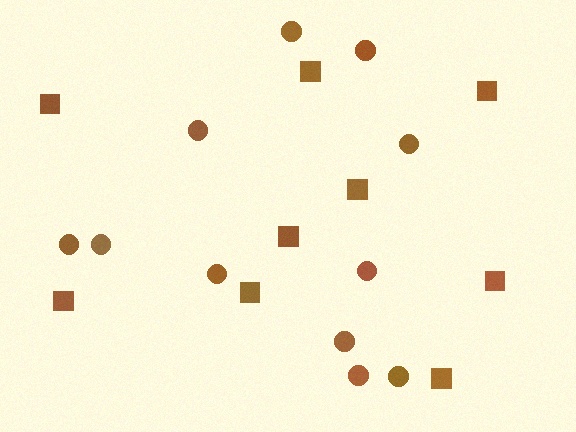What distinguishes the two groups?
There are 2 groups: one group of squares (9) and one group of circles (11).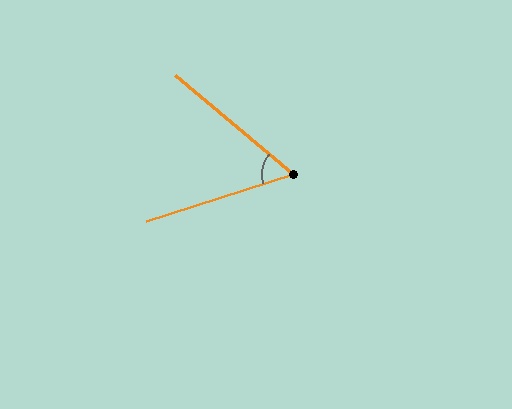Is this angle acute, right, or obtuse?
It is acute.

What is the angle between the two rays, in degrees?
Approximately 58 degrees.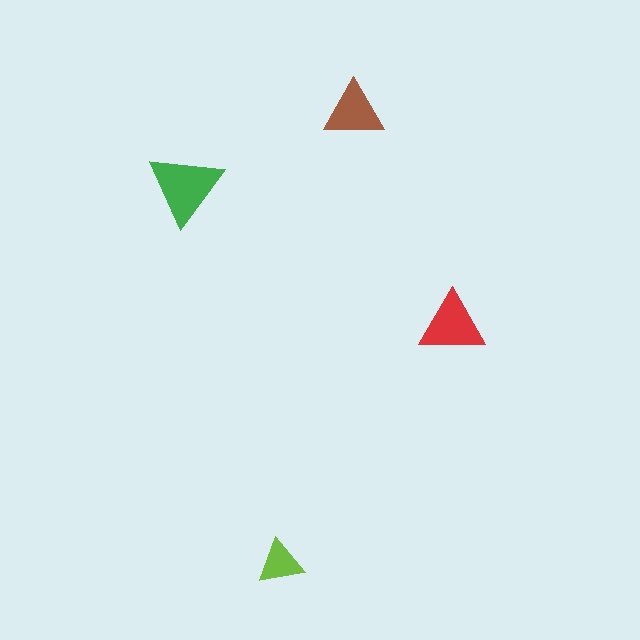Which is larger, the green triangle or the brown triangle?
The green one.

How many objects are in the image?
There are 4 objects in the image.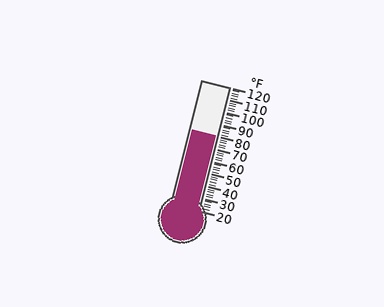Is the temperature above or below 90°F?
The temperature is below 90°F.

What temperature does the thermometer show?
The thermometer shows approximately 80°F.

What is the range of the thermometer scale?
The thermometer scale ranges from 20°F to 120°F.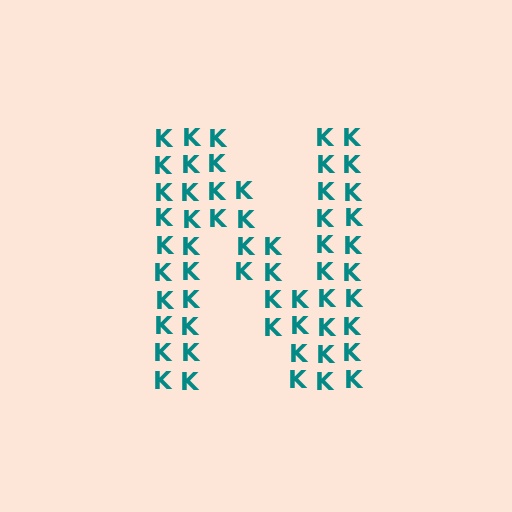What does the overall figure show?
The overall figure shows the letter N.